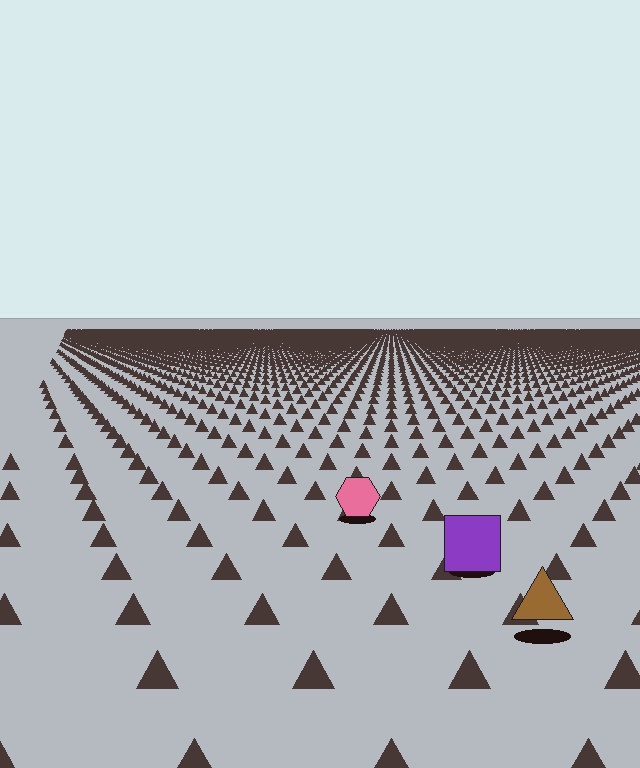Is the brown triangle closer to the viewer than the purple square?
Yes. The brown triangle is closer — you can tell from the texture gradient: the ground texture is coarser near it.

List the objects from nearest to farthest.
From nearest to farthest: the brown triangle, the purple square, the pink hexagon.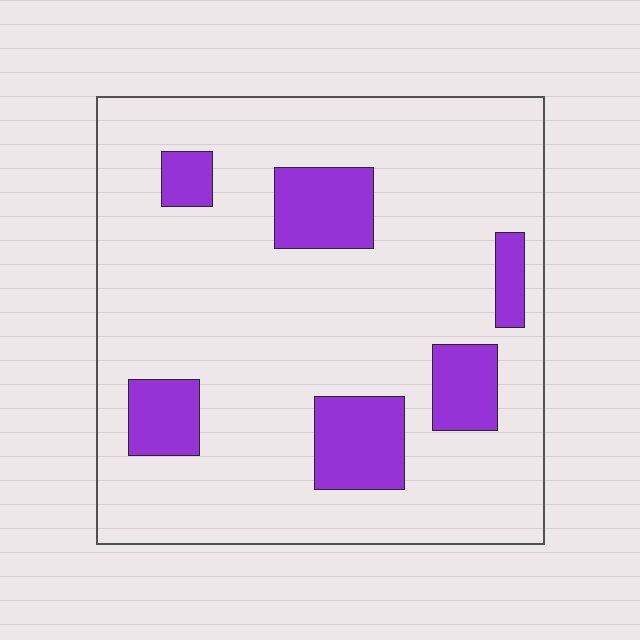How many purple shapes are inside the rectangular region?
6.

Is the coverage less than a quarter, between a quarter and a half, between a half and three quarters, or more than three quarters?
Less than a quarter.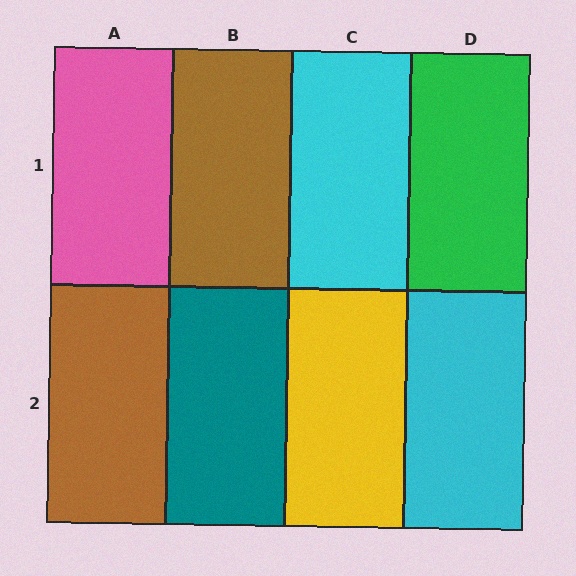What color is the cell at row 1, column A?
Pink.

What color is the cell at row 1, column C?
Cyan.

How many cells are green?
1 cell is green.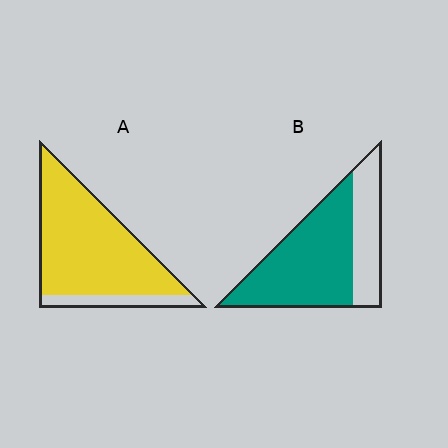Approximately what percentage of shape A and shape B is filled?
A is approximately 85% and B is approximately 70%.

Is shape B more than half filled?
Yes.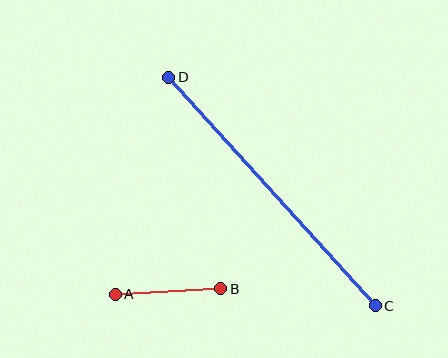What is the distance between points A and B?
The distance is approximately 105 pixels.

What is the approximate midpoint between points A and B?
The midpoint is at approximately (168, 291) pixels.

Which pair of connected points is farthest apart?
Points C and D are farthest apart.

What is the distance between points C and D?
The distance is approximately 308 pixels.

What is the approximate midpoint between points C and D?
The midpoint is at approximately (272, 191) pixels.